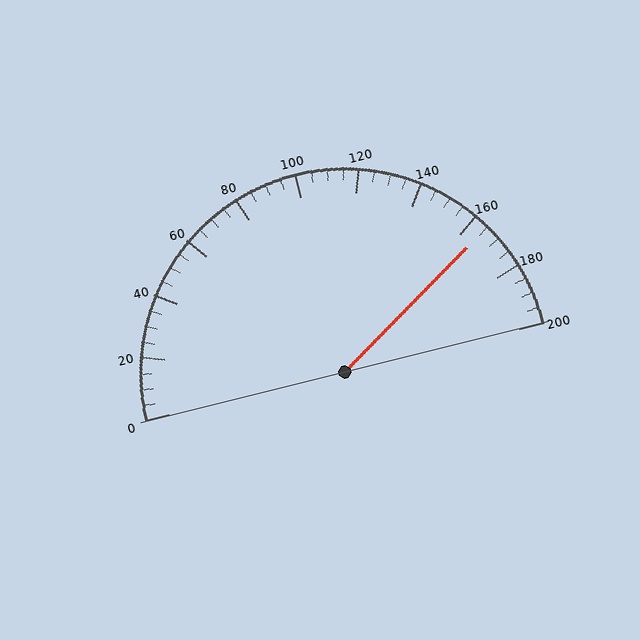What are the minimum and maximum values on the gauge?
The gauge ranges from 0 to 200.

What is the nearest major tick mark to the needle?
The nearest major tick mark is 160.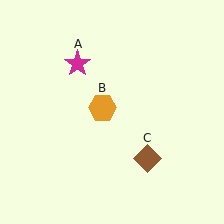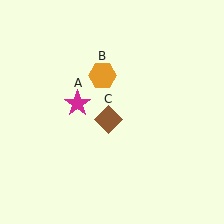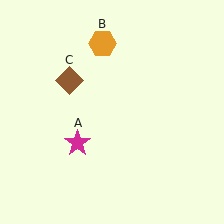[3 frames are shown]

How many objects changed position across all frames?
3 objects changed position: magenta star (object A), orange hexagon (object B), brown diamond (object C).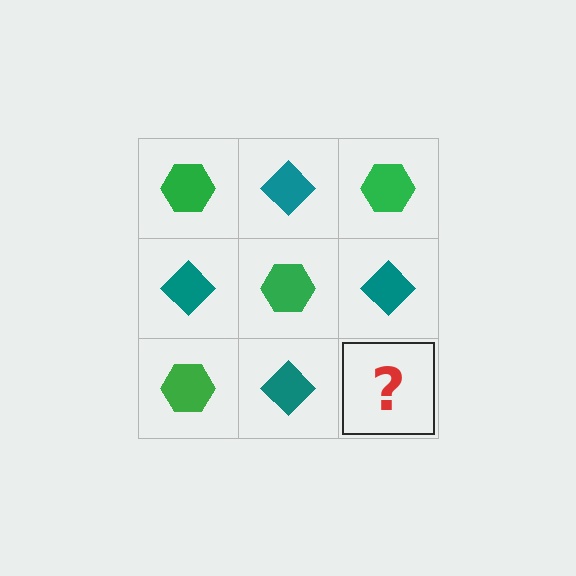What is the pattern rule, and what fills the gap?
The rule is that it alternates green hexagon and teal diamond in a checkerboard pattern. The gap should be filled with a green hexagon.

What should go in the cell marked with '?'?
The missing cell should contain a green hexagon.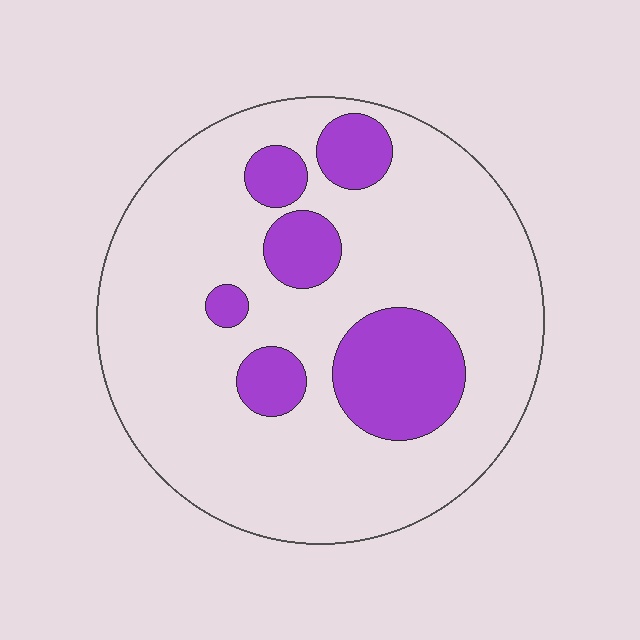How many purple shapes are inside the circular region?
6.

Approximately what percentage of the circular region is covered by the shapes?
Approximately 20%.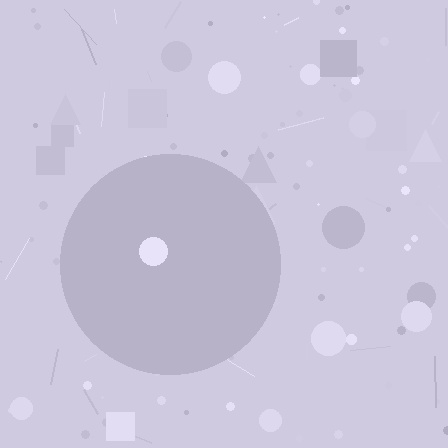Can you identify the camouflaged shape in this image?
The camouflaged shape is a circle.